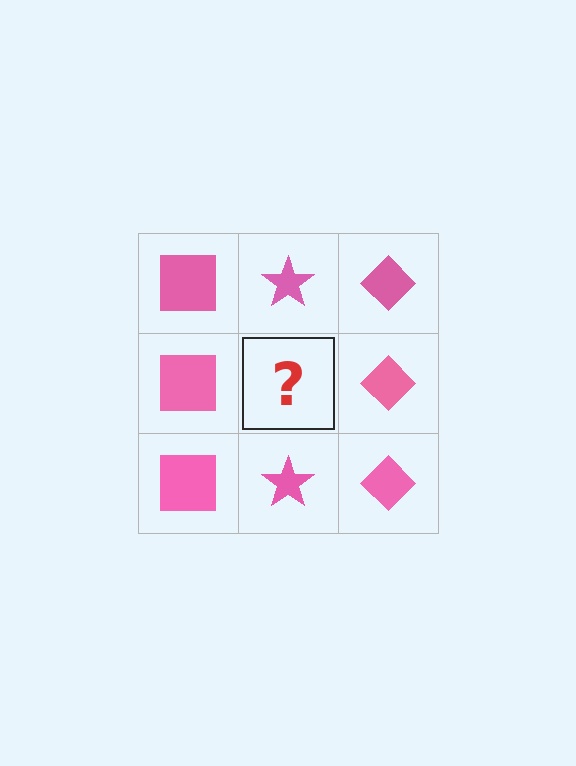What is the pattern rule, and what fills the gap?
The rule is that each column has a consistent shape. The gap should be filled with a pink star.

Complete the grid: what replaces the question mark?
The question mark should be replaced with a pink star.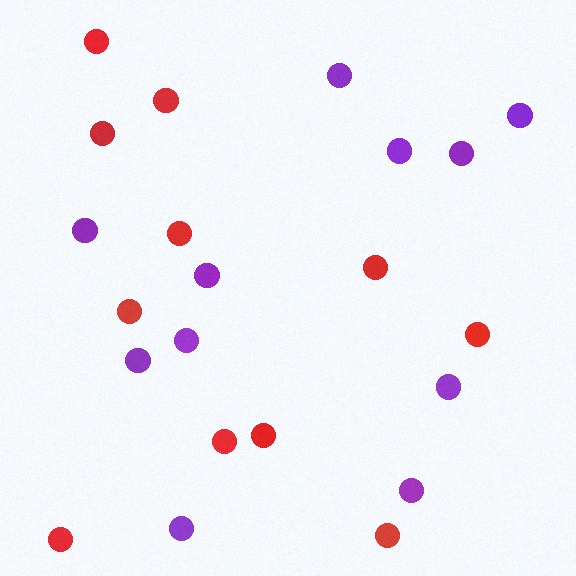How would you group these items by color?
There are 2 groups: one group of purple circles (11) and one group of red circles (11).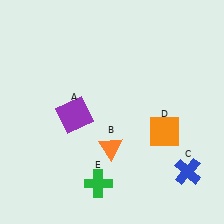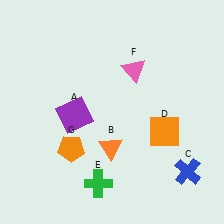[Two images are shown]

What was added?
A pink triangle (F), an orange pentagon (G) were added in Image 2.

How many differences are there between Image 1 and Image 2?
There are 2 differences between the two images.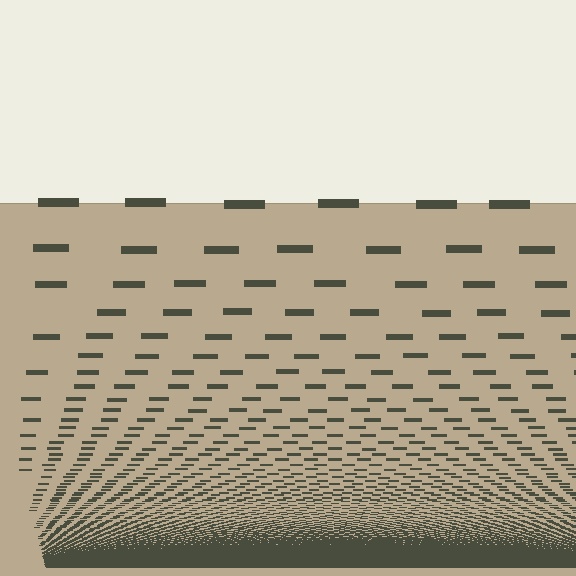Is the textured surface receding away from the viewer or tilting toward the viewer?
The surface appears to tilt toward the viewer. Texture elements get larger and sparser toward the top.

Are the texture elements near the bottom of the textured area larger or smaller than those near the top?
Smaller. The gradient is inverted — elements near the bottom are smaller and denser.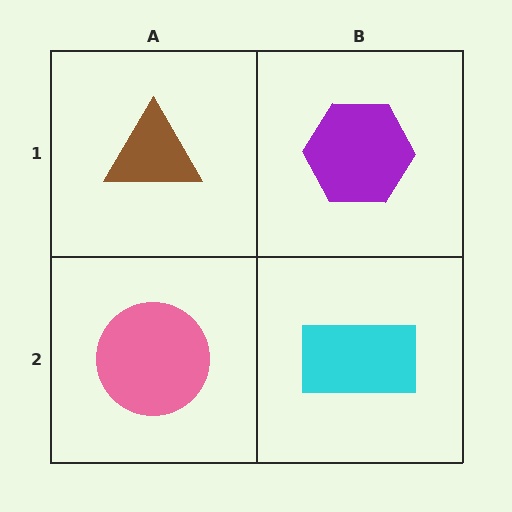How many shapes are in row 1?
2 shapes.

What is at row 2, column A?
A pink circle.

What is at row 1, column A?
A brown triangle.